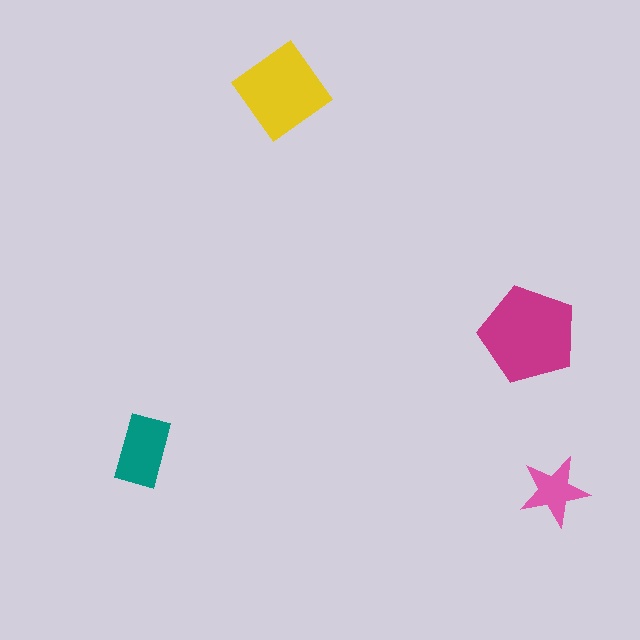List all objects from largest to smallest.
The magenta pentagon, the yellow diamond, the teal rectangle, the pink star.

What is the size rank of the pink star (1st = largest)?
4th.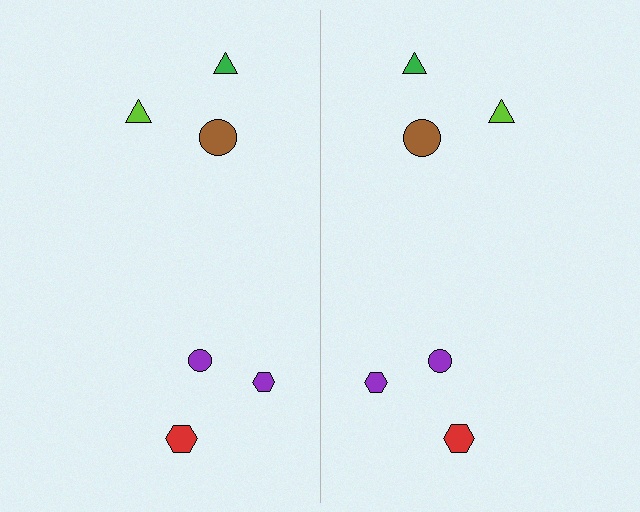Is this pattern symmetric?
Yes, this pattern has bilateral (reflection) symmetry.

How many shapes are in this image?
There are 12 shapes in this image.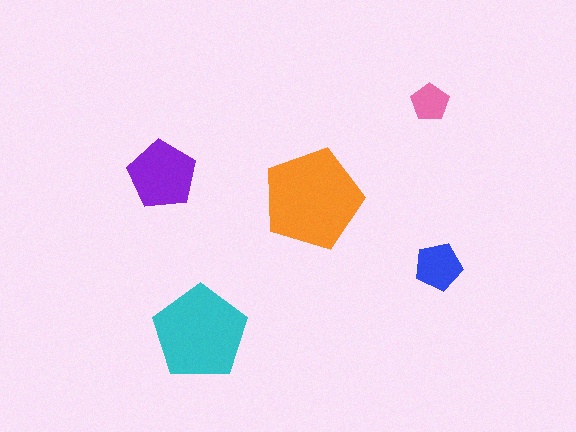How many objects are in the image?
There are 5 objects in the image.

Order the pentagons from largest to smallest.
the orange one, the cyan one, the purple one, the blue one, the pink one.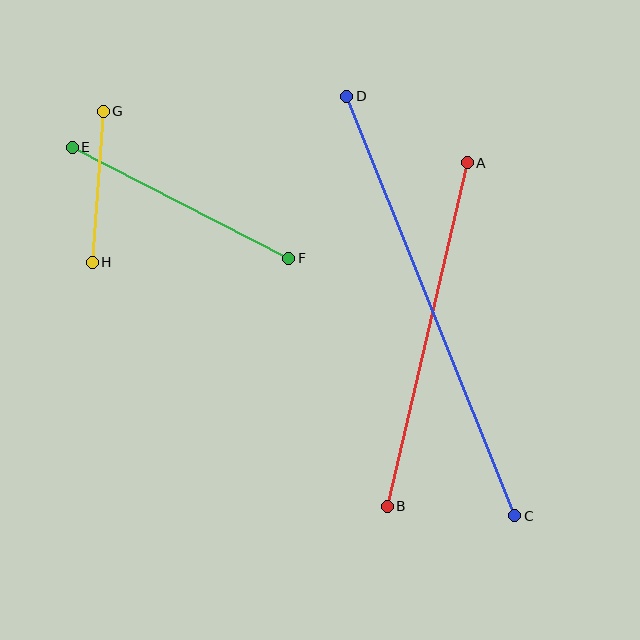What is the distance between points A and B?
The distance is approximately 353 pixels.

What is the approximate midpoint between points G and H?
The midpoint is at approximately (98, 187) pixels.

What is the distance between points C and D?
The distance is approximately 452 pixels.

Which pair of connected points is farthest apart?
Points C and D are farthest apart.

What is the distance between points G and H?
The distance is approximately 151 pixels.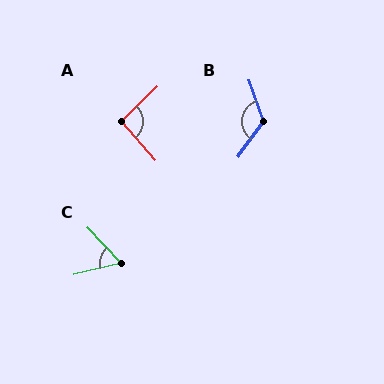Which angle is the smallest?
C, at approximately 60 degrees.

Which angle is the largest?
B, at approximately 126 degrees.